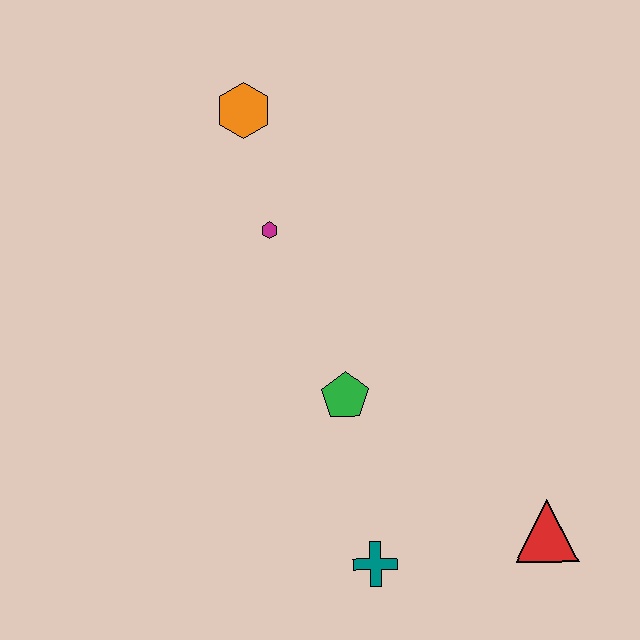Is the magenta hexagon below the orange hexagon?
Yes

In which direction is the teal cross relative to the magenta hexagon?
The teal cross is below the magenta hexagon.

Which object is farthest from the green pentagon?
The orange hexagon is farthest from the green pentagon.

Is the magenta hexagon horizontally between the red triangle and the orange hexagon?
Yes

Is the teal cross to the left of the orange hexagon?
No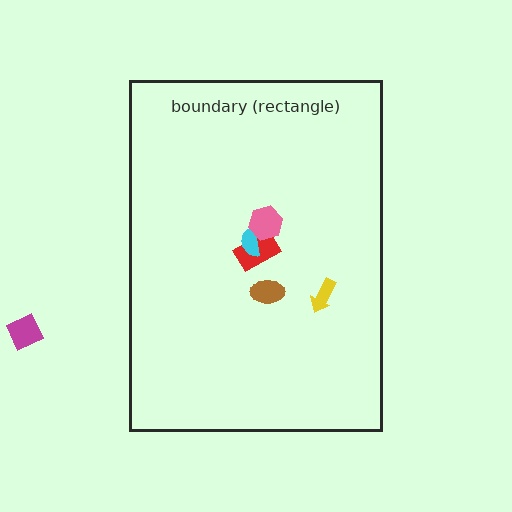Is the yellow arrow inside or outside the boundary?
Inside.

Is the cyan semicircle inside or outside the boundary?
Inside.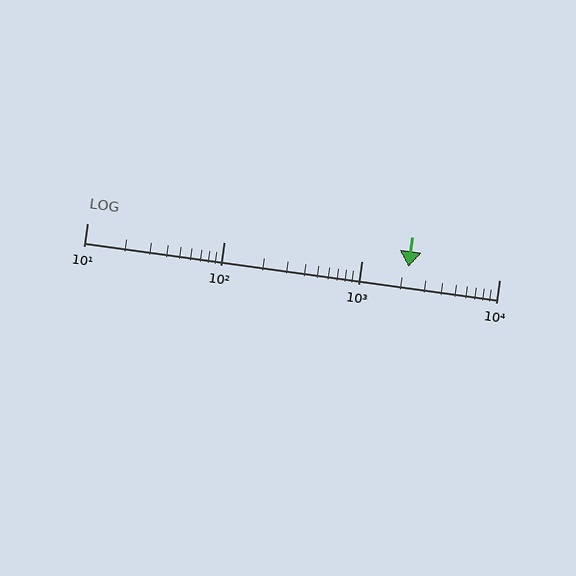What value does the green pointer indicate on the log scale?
The pointer indicates approximately 2200.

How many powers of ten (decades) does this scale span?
The scale spans 3 decades, from 10 to 10000.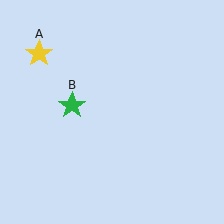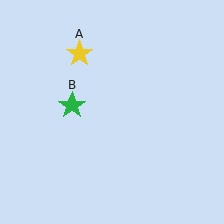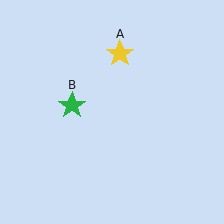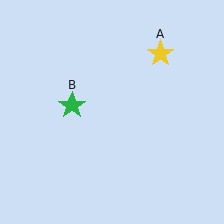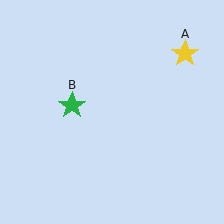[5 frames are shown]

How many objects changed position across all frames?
1 object changed position: yellow star (object A).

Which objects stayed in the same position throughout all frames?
Green star (object B) remained stationary.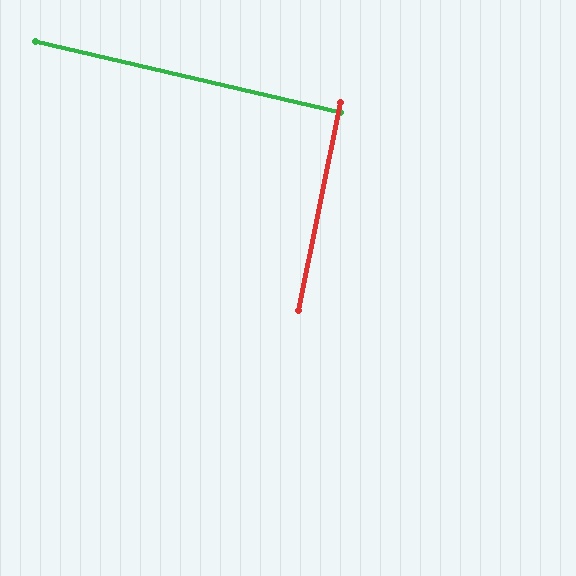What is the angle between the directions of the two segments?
Approximately 88 degrees.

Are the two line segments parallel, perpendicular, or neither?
Perpendicular — they meet at approximately 88°.